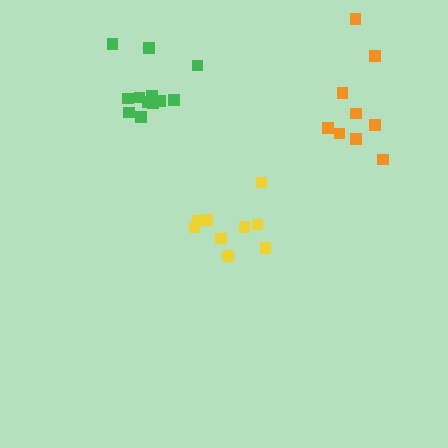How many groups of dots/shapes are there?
There are 3 groups.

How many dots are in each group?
Group 1: 12 dots, Group 2: 9 dots, Group 3: 9 dots (30 total).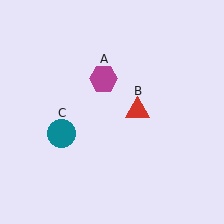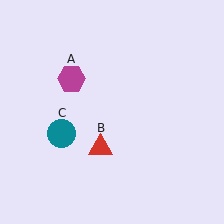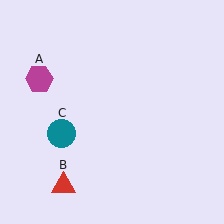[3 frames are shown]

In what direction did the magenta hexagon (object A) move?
The magenta hexagon (object A) moved left.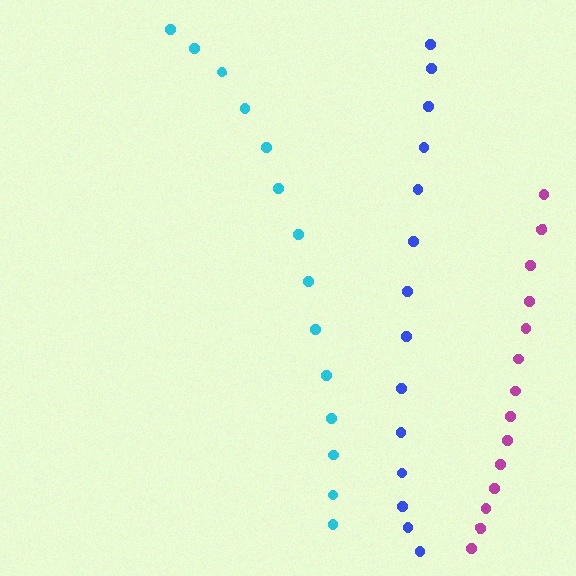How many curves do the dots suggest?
There are 3 distinct paths.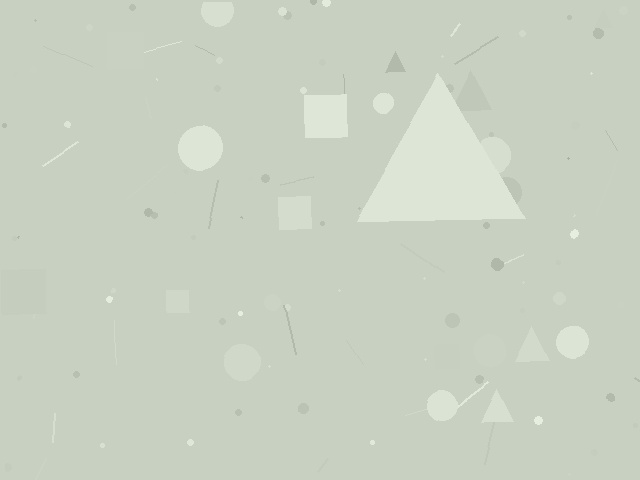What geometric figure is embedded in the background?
A triangle is embedded in the background.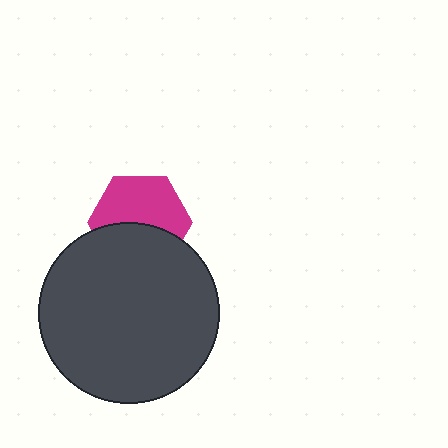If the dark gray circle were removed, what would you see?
You would see the complete magenta hexagon.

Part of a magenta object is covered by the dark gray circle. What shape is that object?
It is a hexagon.